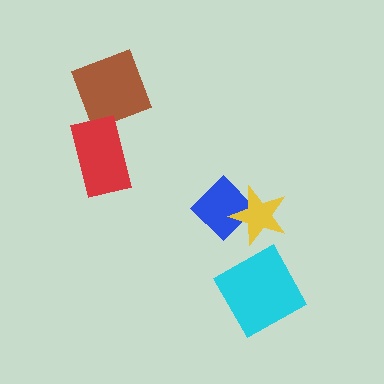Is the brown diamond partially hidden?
Yes, it is partially covered by another shape.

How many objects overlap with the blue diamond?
1 object overlaps with the blue diamond.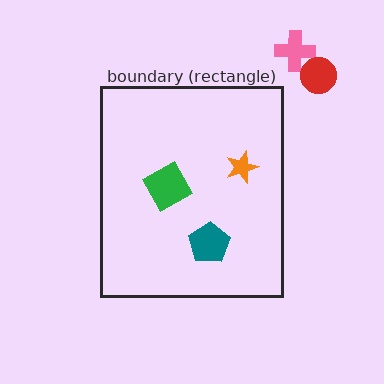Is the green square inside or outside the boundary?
Inside.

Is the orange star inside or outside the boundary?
Inside.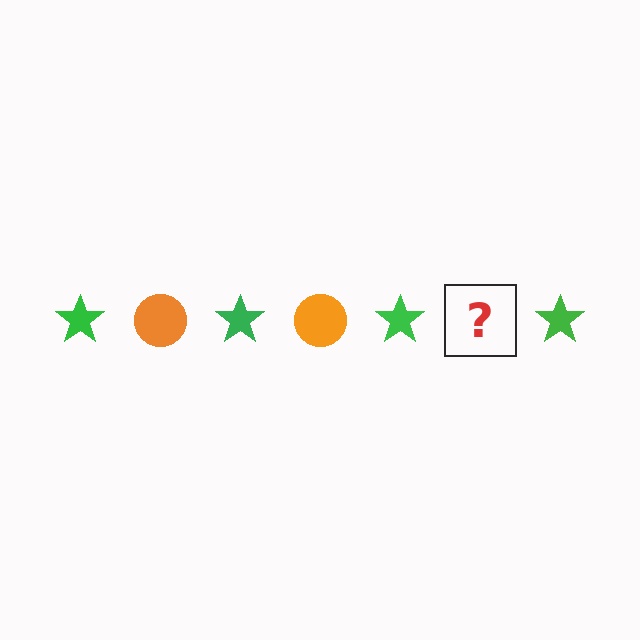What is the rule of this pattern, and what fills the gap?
The rule is that the pattern alternates between green star and orange circle. The gap should be filled with an orange circle.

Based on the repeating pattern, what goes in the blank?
The blank should be an orange circle.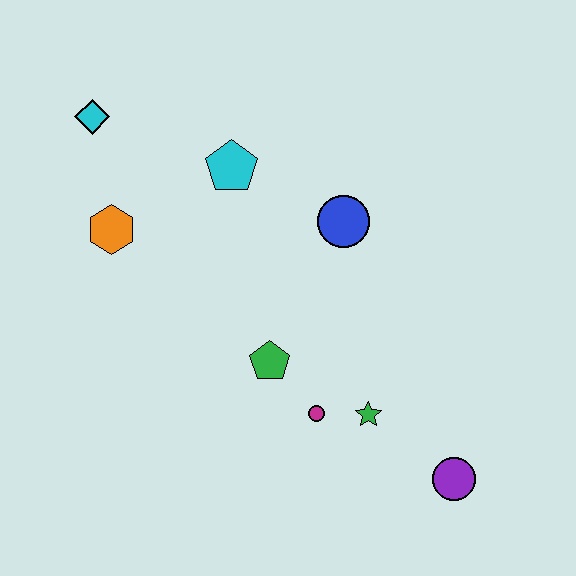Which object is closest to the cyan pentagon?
The blue circle is closest to the cyan pentagon.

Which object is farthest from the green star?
The cyan diamond is farthest from the green star.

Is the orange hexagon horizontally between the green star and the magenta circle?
No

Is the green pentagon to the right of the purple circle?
No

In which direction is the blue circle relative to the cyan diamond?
The blue circle is to the right of the cyan diamond.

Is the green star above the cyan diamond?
No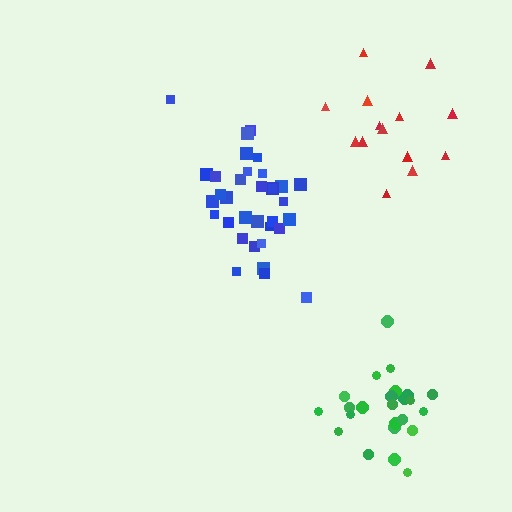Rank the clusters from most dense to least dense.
blue, green, red.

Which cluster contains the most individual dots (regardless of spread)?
Blue (34).